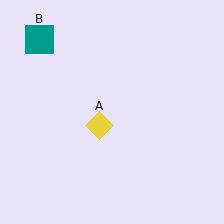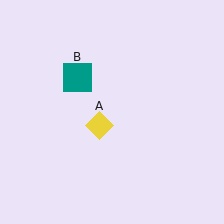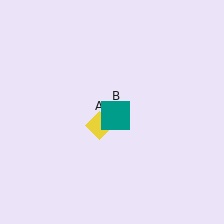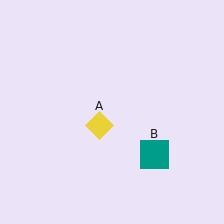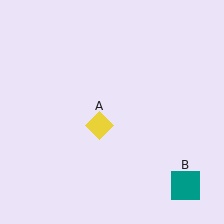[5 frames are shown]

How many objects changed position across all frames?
1 object changed position: teal square (object B).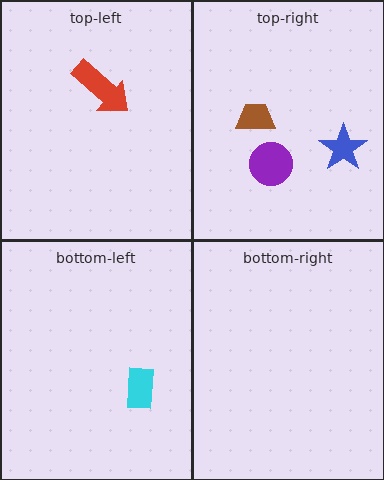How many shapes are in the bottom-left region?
1.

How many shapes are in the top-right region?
3.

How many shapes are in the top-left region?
1.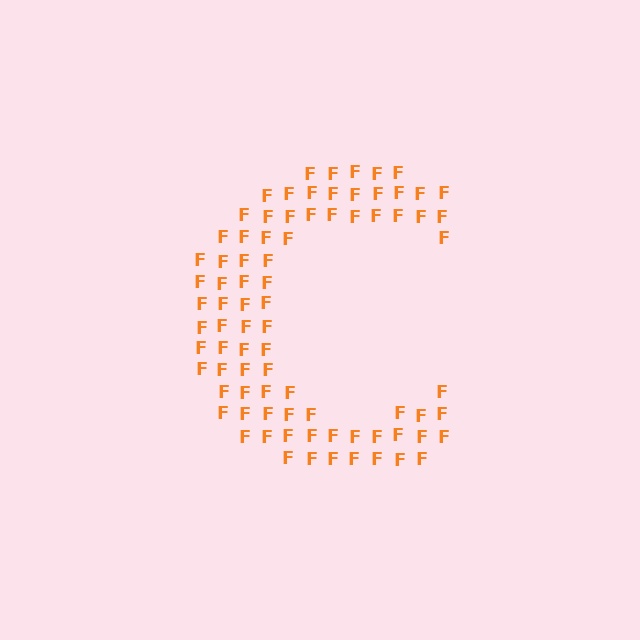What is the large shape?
The large shape is the letter C.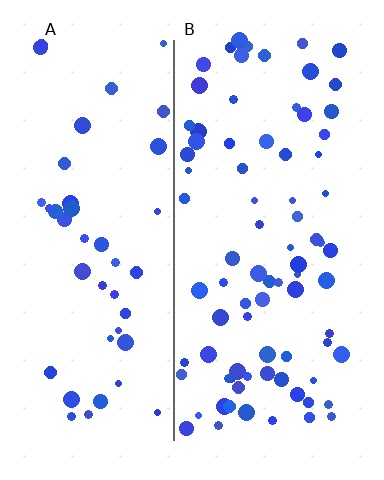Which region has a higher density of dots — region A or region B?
B (the right).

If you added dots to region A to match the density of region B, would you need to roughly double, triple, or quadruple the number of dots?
Approximately double.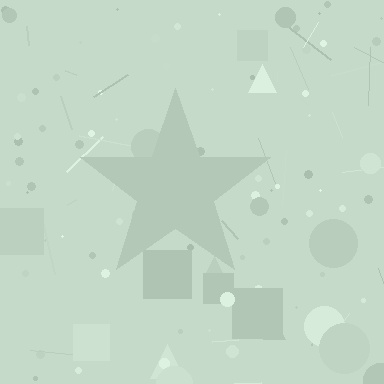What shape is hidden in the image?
A star is hidden in the image.